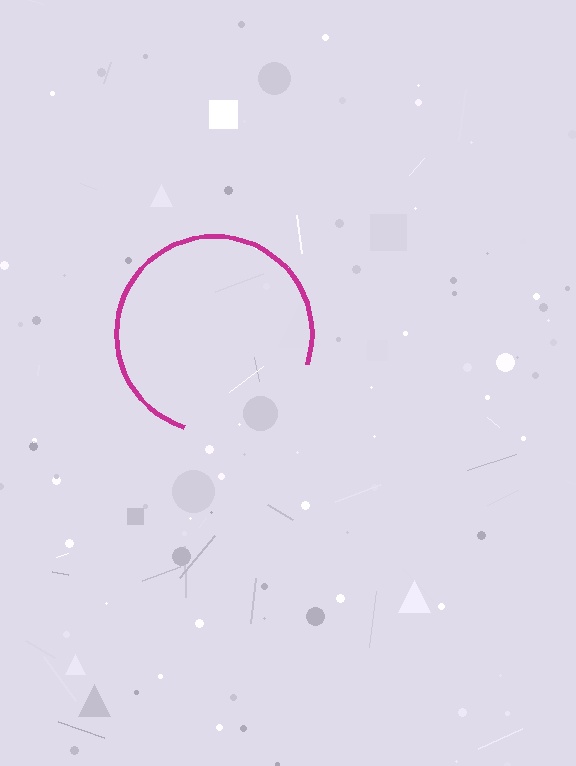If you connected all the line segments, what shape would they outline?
They would outline a circle.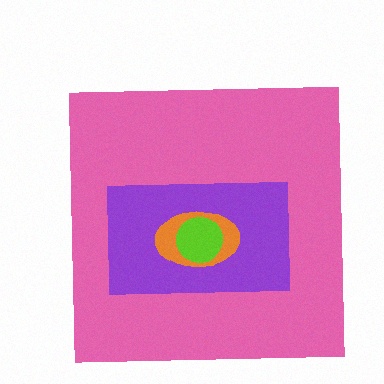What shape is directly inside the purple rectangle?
The orange ellipse.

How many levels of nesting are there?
4.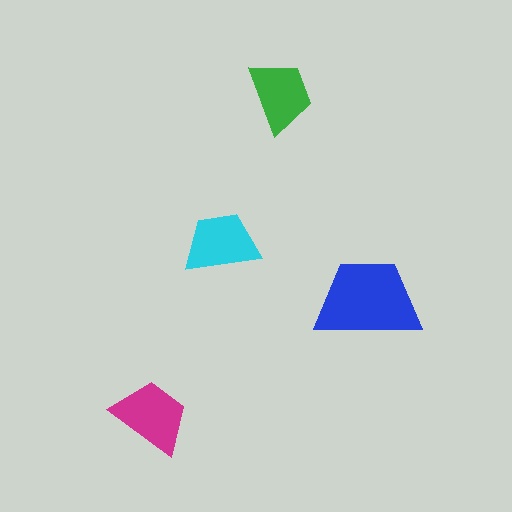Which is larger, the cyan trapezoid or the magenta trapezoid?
The magenta one.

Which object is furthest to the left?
The magenta trapezoid is leftmost.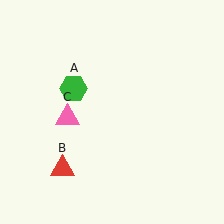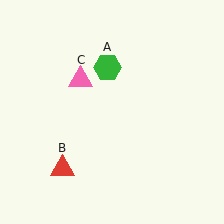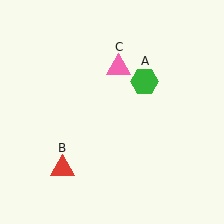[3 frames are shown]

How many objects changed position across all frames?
2 objects changed position: green hexagon (object A), pink triangle (object C).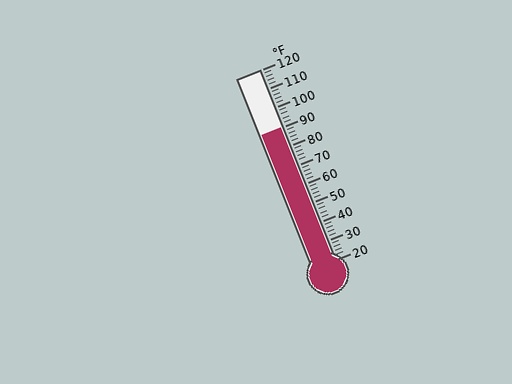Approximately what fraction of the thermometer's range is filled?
The thermometer is filled to approximately 70% of its range.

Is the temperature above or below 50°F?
The temperature is above 50°F.